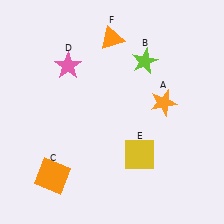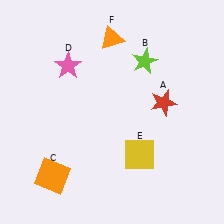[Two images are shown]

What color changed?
The star (A) changed from orange in Image 1 to red in Image 2.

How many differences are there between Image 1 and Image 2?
There is 1 difference between the two images.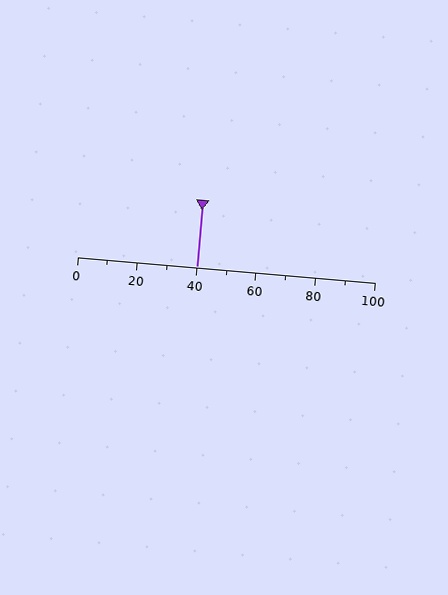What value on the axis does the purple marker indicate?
The marker indicates approximately 40.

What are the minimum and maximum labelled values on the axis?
The axis runs from 0 to 100.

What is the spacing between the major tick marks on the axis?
The major ticks are spaced 20 apart.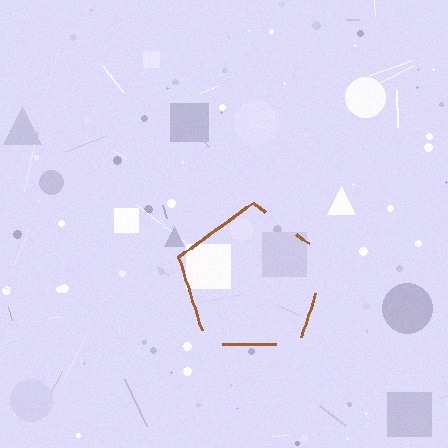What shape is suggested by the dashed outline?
The dashed outline suggests a pentagon.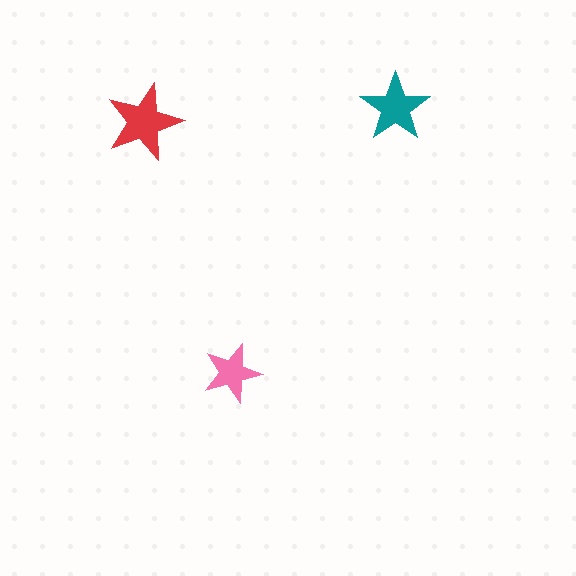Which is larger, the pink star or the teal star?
The teal one.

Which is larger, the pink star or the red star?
The red one.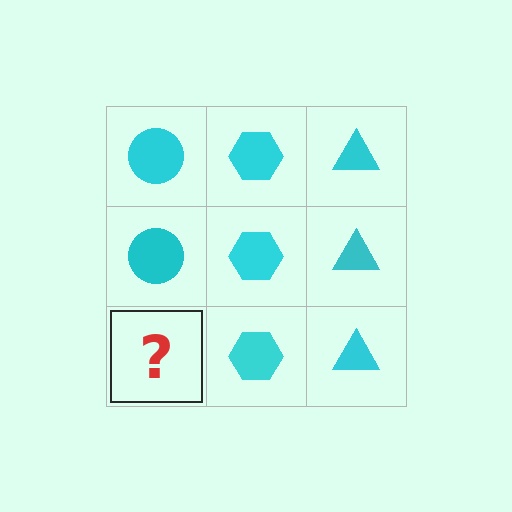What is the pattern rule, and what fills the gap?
The rule is that each column has a consistent shape. The gap should be filled with a cyan circle.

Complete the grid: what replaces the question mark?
The question mark should be replaced with a cyan circle.